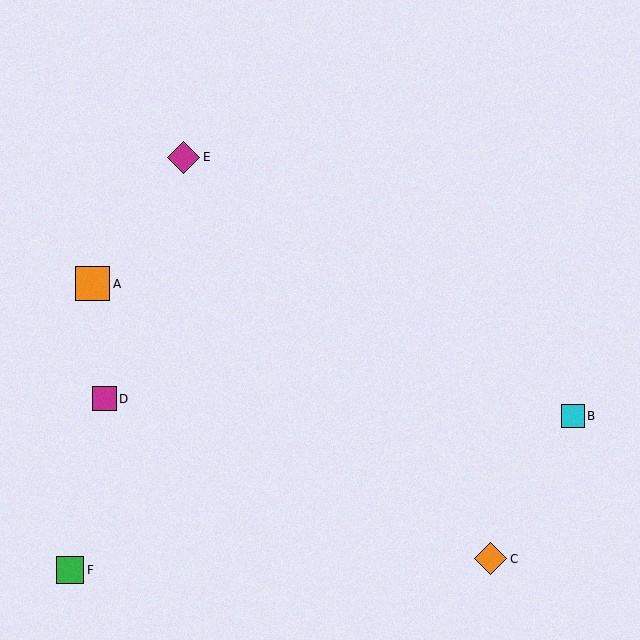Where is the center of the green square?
The center of the green square is at (70, 570).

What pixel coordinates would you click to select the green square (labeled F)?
Click at (70, 570) to select the green square F.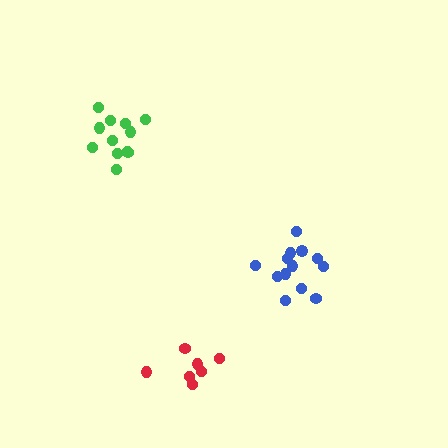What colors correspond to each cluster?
The clusters are colored: green, red, blue.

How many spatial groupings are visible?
There are 3 spatial groupings.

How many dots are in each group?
Group 1: 12 dots, Group 2: 7 dots, Group 3: 13 dots (32 total).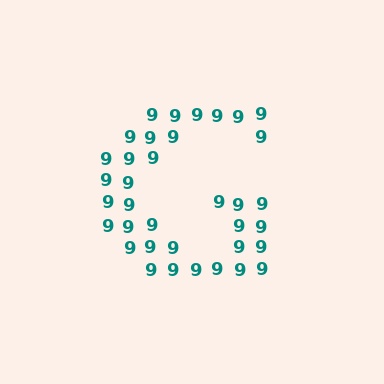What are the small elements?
The small elements are digit 9's.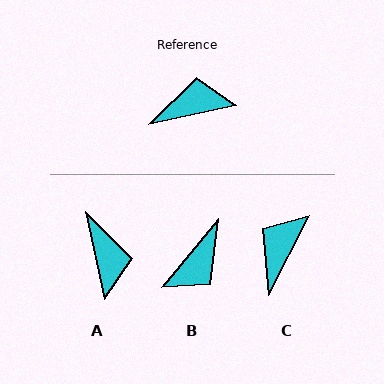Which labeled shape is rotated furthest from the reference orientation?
B, about 141 degrees away.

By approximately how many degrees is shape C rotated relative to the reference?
Approximately 50 degrees counter-clockwise.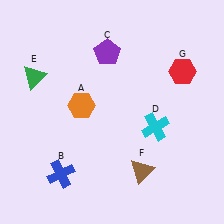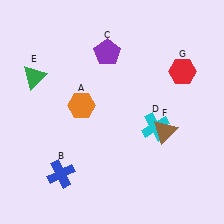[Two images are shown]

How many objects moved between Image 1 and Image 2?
1 object moved between the two images.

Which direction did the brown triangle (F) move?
The brown triangle (F) moved up.